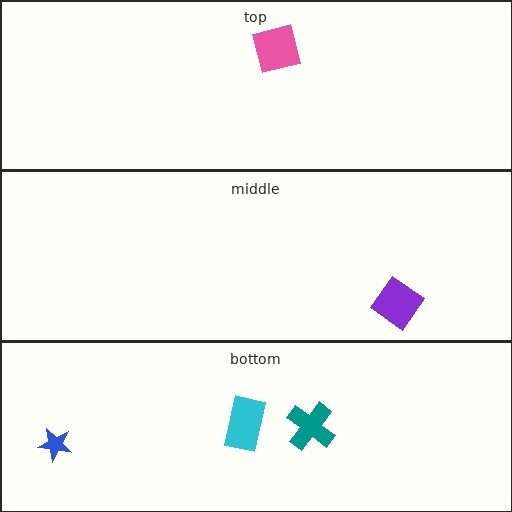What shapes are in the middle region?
The purple diamond.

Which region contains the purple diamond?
The middle region.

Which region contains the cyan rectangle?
The bottom region.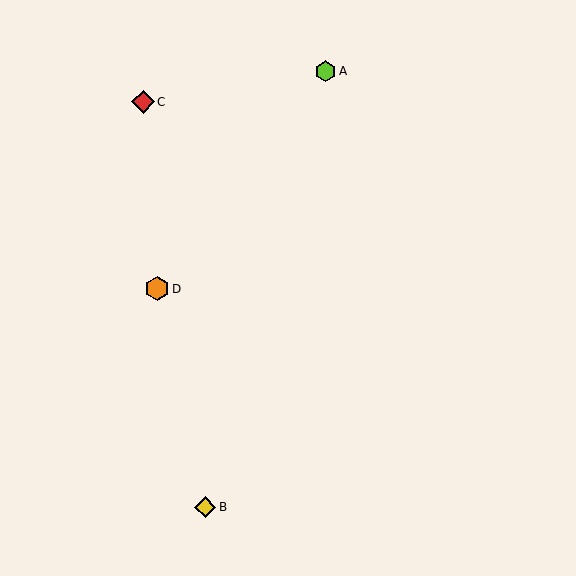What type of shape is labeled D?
Shape D is an orange hexagon.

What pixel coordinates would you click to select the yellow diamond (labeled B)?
Click at (205, 507) to select the yellow diamond B.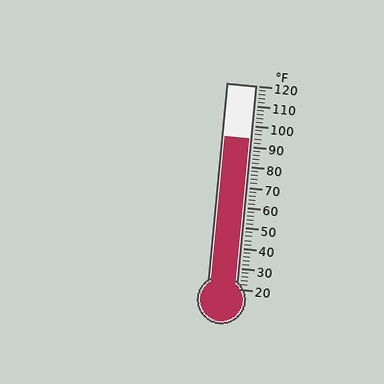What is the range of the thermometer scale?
The thermometer scale ranges from 20°F to 120°F.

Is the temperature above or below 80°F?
The temperature is above 80°F.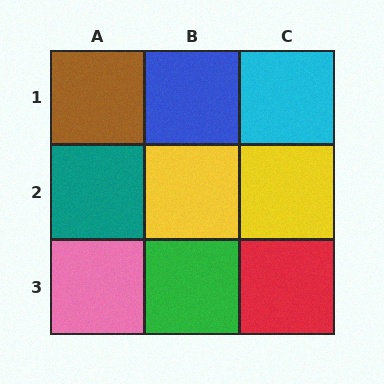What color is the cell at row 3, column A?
Pink.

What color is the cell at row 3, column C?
Red.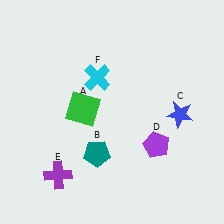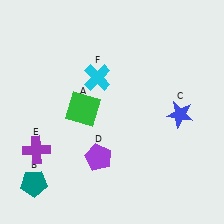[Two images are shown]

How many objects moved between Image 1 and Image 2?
3 objects moved between the two images.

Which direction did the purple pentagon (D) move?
The purple pentagon (D) moved left.